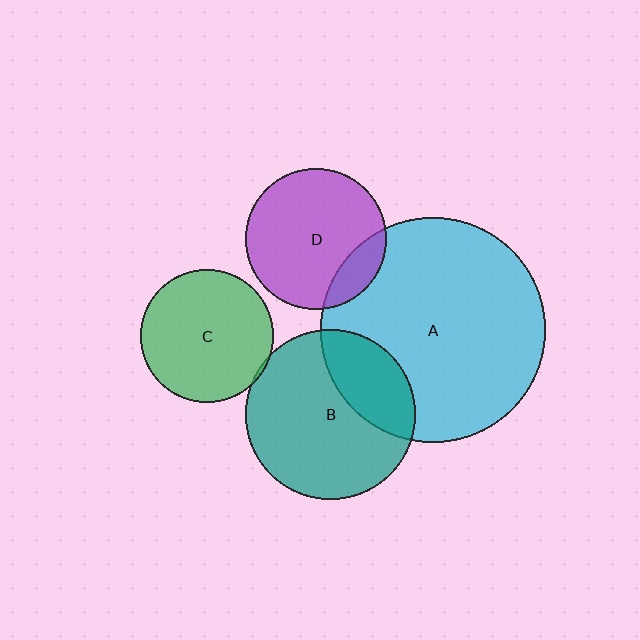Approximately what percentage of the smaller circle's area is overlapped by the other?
Approximately 5%.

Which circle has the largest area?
Circle A (cyan).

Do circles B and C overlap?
Yes.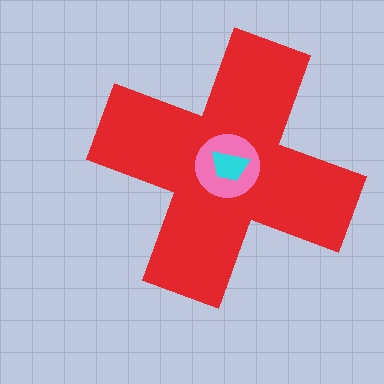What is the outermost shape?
The red cross.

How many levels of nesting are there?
3.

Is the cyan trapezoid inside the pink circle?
Yes.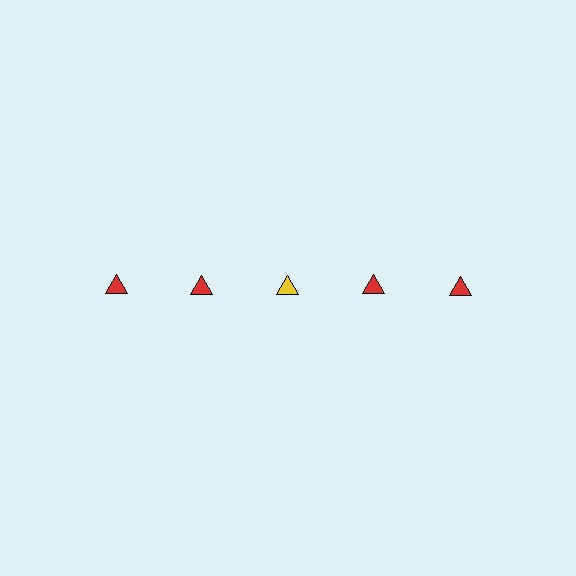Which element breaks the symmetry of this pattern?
The yellow triangle in the top row, center column breaks the symmetry. All other shapes are red triangles.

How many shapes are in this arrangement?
There are 5 shapes arranged in a grid pattern.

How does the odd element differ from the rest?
It has a different color: yellow instead of red.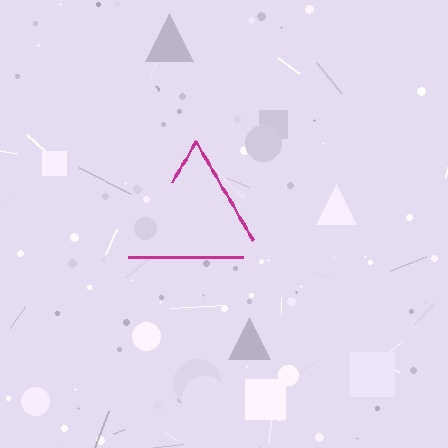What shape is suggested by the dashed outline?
The dashed outline suggests a triangle.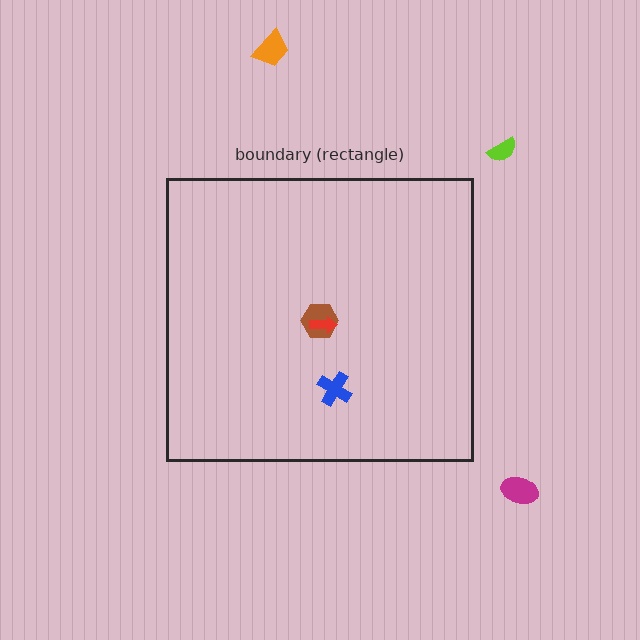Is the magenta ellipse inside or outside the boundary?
Outside.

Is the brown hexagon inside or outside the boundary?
Inside.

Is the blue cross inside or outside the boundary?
Inside.